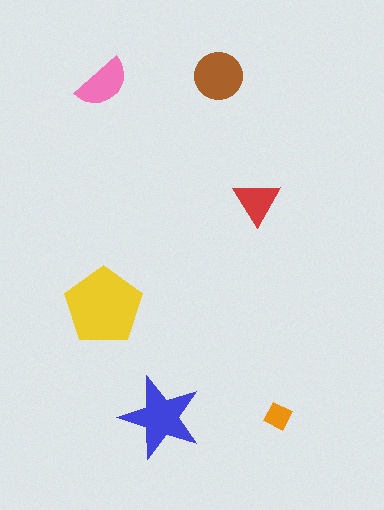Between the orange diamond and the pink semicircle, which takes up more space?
The pink semicircle.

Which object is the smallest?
The orange diamond.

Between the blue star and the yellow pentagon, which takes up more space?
The yellow pentagon.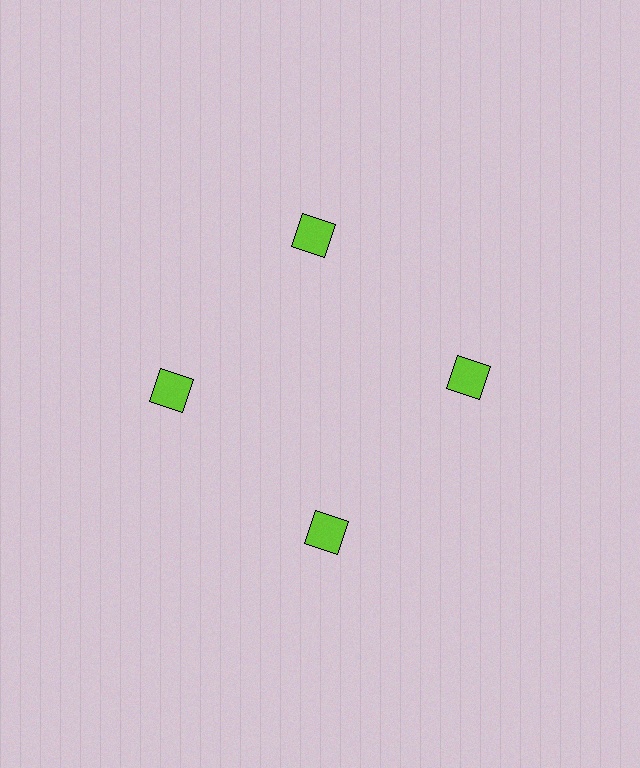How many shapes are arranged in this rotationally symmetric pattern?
There are 4 shapes, arranged in 4 groups of 1.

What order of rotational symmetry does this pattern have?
This pattern has 4-fold rotational symmetry.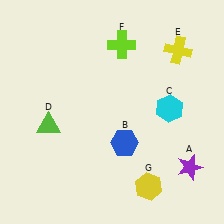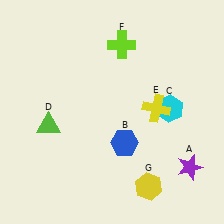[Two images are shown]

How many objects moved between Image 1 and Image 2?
1 object moved between the two images.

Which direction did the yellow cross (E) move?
The yellow cross (E) moved down.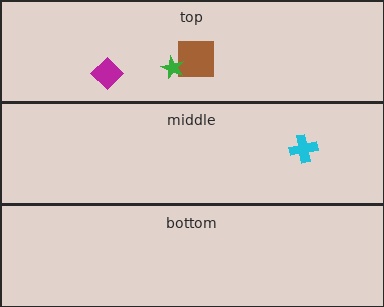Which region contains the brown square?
The top region.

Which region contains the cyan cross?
The middle region.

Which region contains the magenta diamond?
The top region.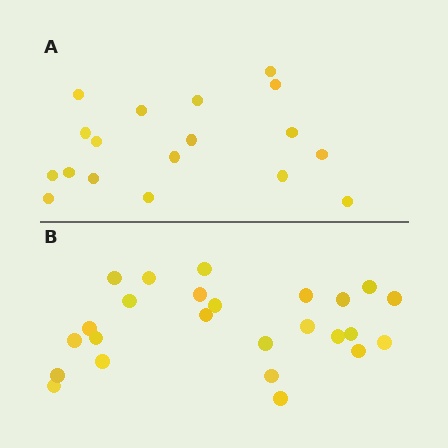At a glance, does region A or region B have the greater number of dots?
Region B (the bottom region) has more dots.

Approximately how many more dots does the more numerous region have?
Region B has roughly 8 or so more dots than region A.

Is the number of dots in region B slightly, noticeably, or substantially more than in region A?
Region B has noticeably more, but not dramatically so. The ratio is roughly 1.4 to 1.